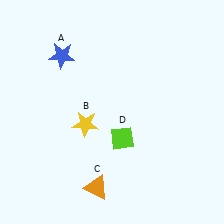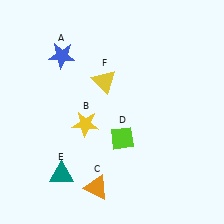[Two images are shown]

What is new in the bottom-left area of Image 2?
A teal triangle (E) was added in the bottom-left area of Image 2.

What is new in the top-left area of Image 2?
A yellow triangle (F) was added in the top-left area of Image 2.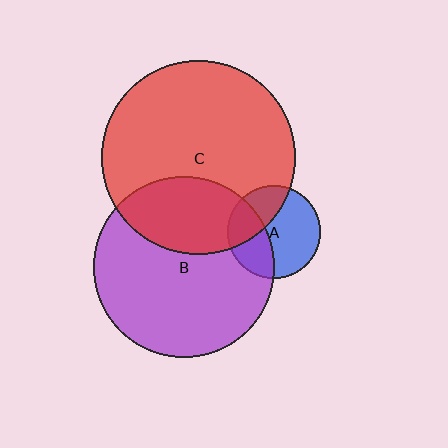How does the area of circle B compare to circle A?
Approximately 3.8 times.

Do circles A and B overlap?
Yes.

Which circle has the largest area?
Circle C (red).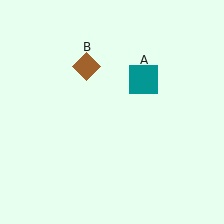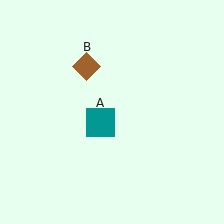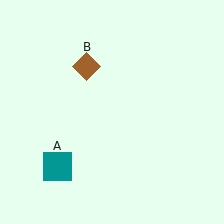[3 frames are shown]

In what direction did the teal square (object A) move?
The teal square (object A) moved down and to the left.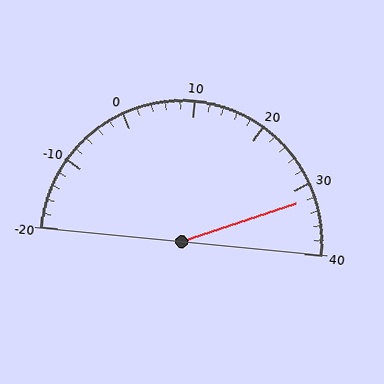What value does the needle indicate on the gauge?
The needle indicates approximately 32.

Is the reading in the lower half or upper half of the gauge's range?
The reading is in the upper half of the range (-20 to 40).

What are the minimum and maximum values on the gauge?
The gauge ranges from -20 to 40.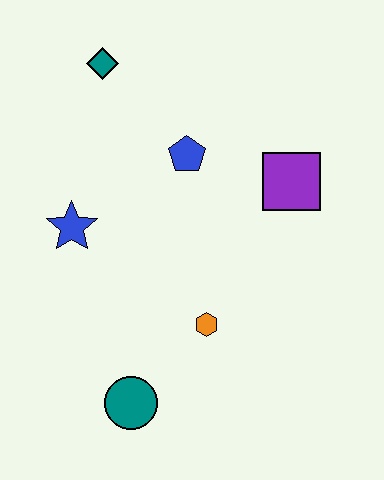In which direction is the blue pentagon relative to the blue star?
The blue pentagon is to the right of the blue star.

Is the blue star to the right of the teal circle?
No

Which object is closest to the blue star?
The blue pentagon is closest to the blue star.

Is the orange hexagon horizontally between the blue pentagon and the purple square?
Yes